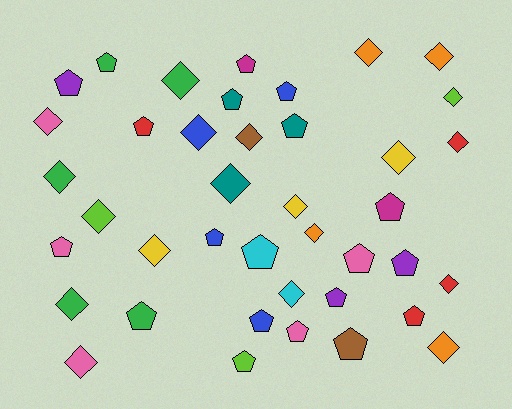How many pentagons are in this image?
There are 20 pentagons.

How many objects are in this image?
There are 40 objects.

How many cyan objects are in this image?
There are 2 cyan objects.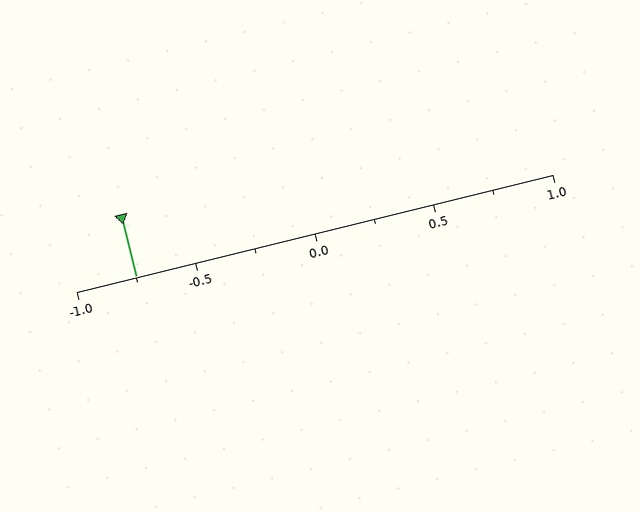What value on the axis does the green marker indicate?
The marker indicates approximately -0.75.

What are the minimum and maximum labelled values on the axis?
The axis runs from -1.0 to 1.0.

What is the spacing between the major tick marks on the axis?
The major ticks are spaced 0.5 apart.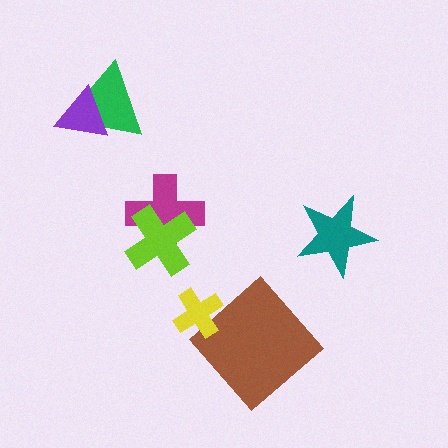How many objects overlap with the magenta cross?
1 object overlaps with the magenta cross.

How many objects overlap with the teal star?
0 objects overlap with the teal star.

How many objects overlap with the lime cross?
1 object overlaps with the lime cross.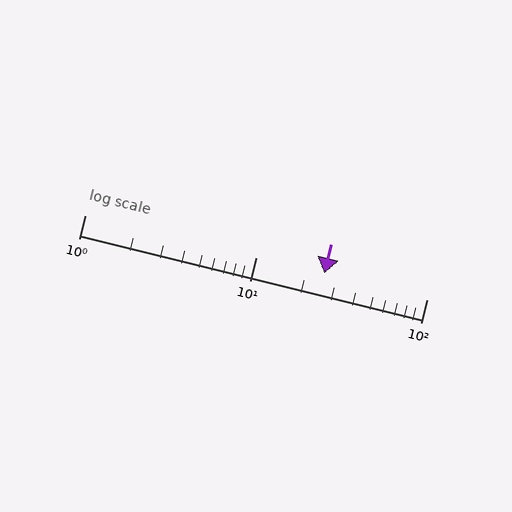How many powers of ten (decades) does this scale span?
The scale spans 2 decades, from 1 to 100.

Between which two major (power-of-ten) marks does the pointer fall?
The pointer is between 10 and 100.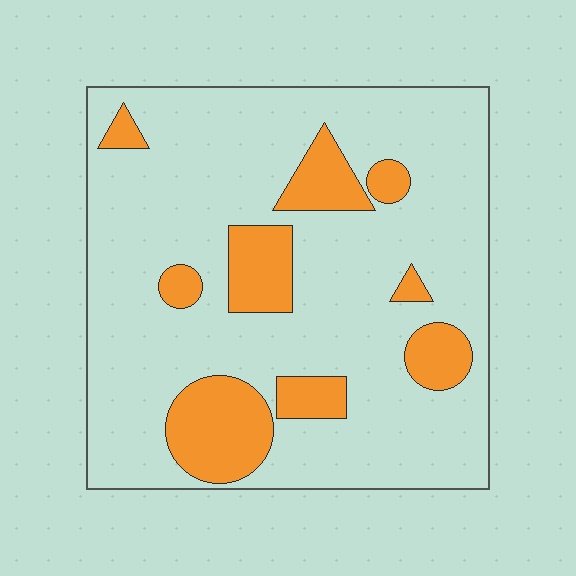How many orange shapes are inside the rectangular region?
9.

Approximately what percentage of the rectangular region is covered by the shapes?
Approximately 20%.